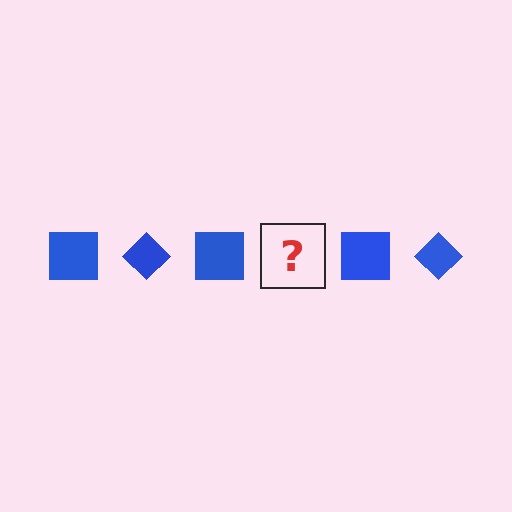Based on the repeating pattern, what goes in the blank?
The blank should be a blue diamond.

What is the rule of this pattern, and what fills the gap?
The rule is that the pattern cycles through square, diamond shapes in blue. The gap should be filled with a blue diamond.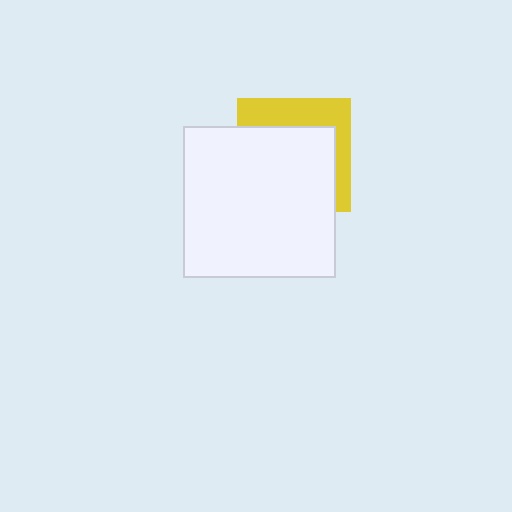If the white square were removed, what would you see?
You would see the complete yellow square.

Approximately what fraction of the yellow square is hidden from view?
Roughly 65% of the yellow square is hidden behind the white square.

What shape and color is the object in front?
The object in front is a white square.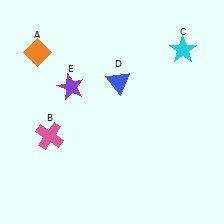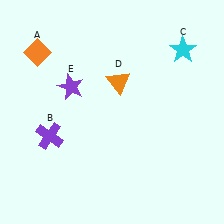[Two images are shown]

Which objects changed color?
B changed from pink to purple. D changed from blue to orange.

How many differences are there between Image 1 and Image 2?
There are 2 differences between the two images.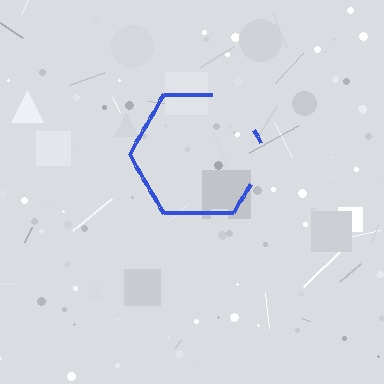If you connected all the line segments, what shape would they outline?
They would outline a hexagon.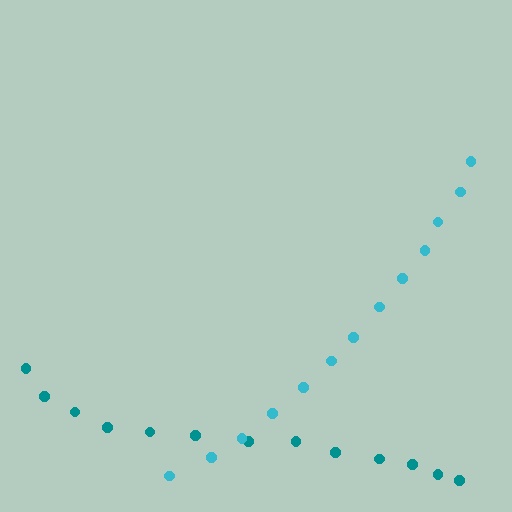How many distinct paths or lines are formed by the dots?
There are 2 distinct paths.